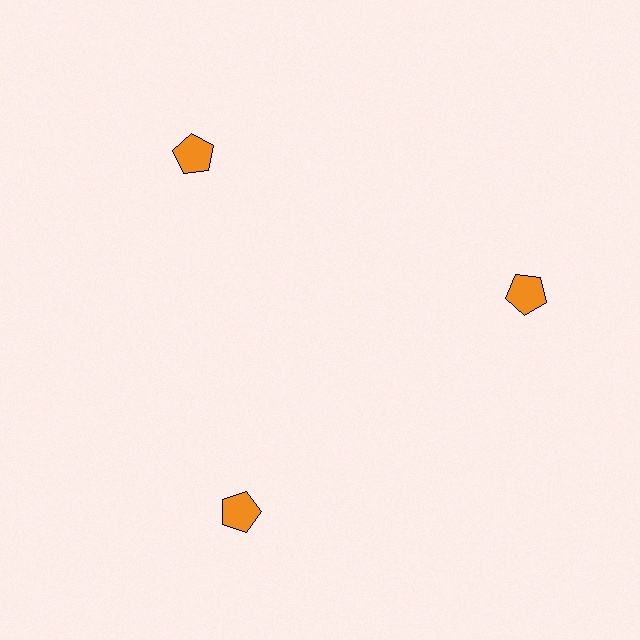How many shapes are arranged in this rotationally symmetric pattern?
There are 3 shapes, arranged in 3 groups of 1.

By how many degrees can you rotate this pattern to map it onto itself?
The pattern maps onto itself every 120 degrees of rotation.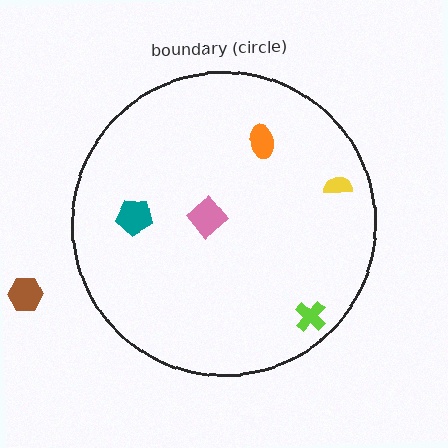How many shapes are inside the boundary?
5 inside, 1 outside.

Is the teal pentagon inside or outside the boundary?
Inside.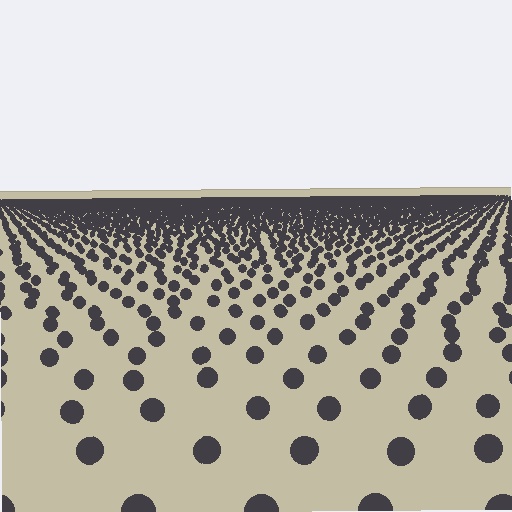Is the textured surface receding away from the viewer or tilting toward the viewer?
The surface is receding away from the viewer. Texture elements get smaller and denser toward the top.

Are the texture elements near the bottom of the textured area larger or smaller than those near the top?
Larger. Near the bottom, elements are closer to the viewer and appear at a bigger on-screen size.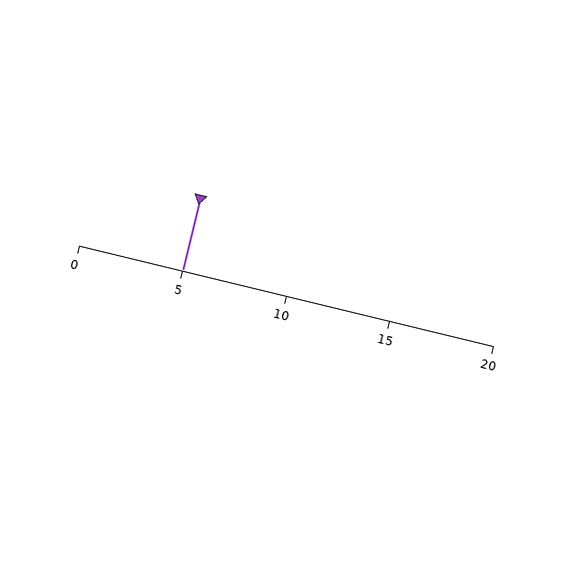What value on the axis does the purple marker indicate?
The marker indicates approximately 5.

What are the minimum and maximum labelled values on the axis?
The axis runs from 0 to 20.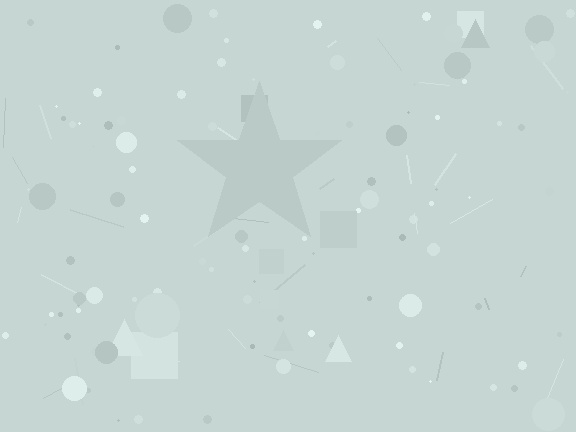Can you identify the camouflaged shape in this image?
The camouflaged shape is a star.